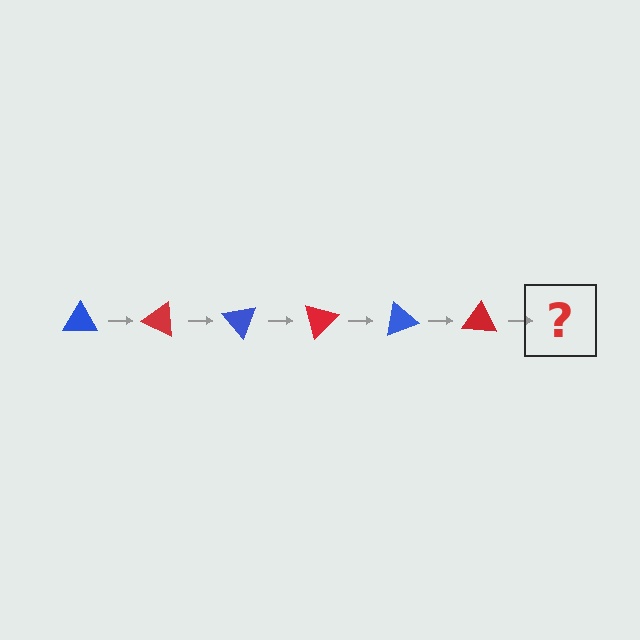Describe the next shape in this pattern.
It should be a blue triangle, rotated 150 degrees from the start.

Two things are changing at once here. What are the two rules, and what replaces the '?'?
The two rules are that it rotates 25 degrees each step and the color cycles through blue and red. The '?' should be a blue triangle, rotated 150 degrees from the start.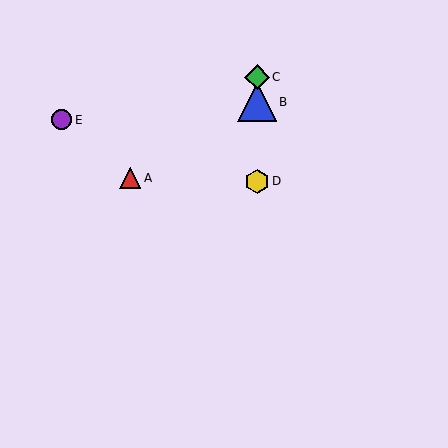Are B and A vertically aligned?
No, B is at x≈257 and A is at x≈130.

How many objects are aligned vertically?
3 objects (B, C, D) are aligned vertically.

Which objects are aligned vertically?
Objects B, C, D are aligned vertically.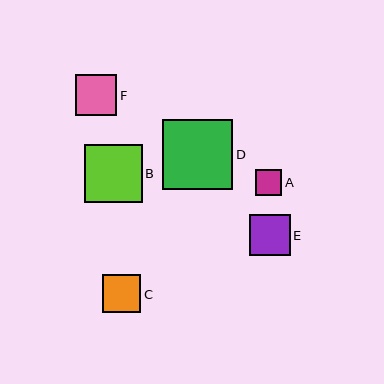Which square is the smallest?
Square A is the smallest with a size of approximately 26 pixels.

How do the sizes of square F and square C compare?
Square F and square C are approximately the same size.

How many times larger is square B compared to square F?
Square B is approximately 1.4 times the size of square F.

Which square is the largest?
Square D is the largest with a size of approximately 70 pixels.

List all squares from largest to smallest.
From largest to smallest: D, B, F, E, C, A.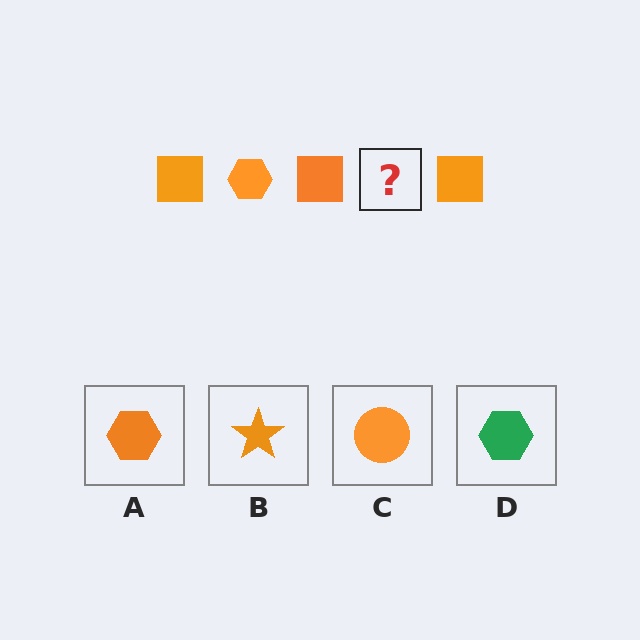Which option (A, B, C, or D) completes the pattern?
A.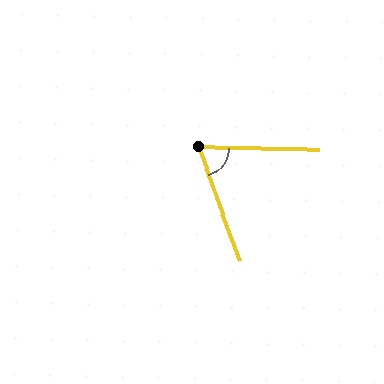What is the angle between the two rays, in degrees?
Approximately 69 degrees.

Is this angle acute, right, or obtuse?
It is acute.